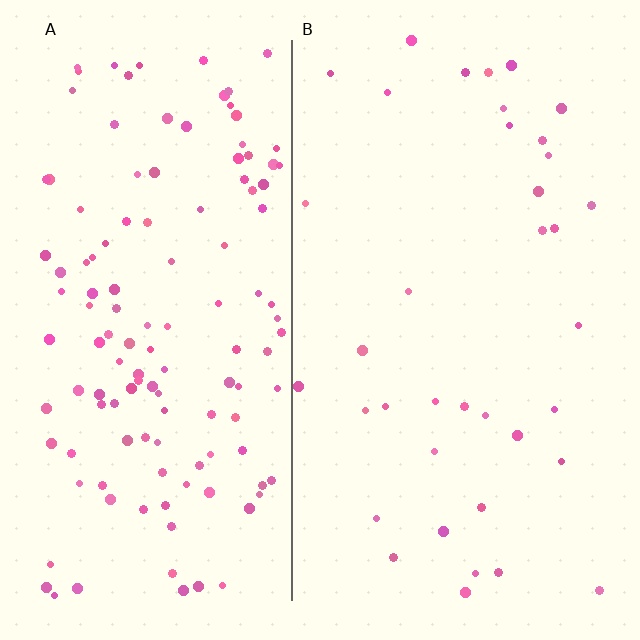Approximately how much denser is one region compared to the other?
Approximately 3.5× — region A over region B.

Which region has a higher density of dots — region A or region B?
A (the left).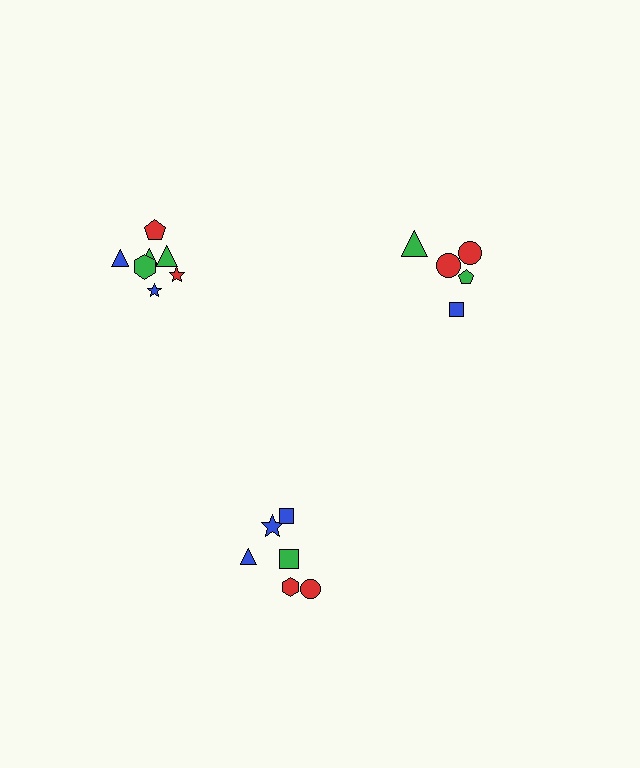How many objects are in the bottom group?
There are 6 objects.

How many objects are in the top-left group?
There are 7 objects.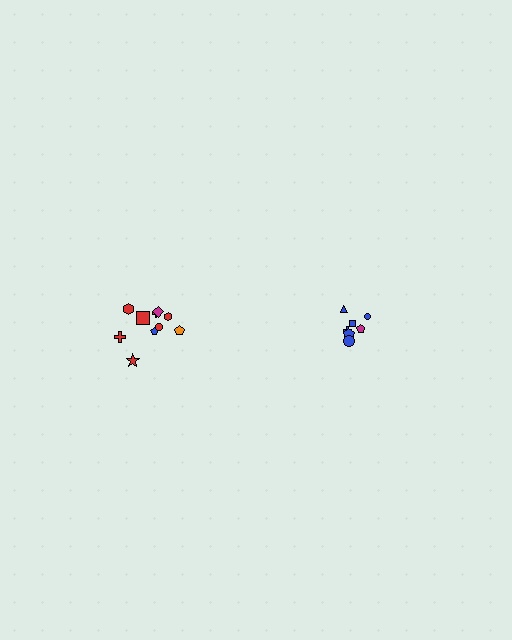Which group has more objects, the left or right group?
The left group.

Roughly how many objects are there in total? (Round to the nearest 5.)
Roughly 15 objects in total.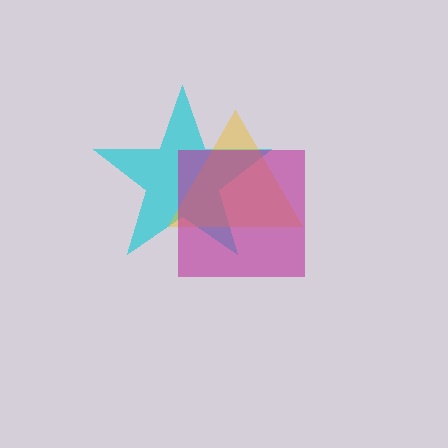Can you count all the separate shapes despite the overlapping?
Yes, there are 3 separate shapes.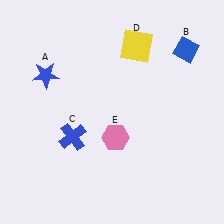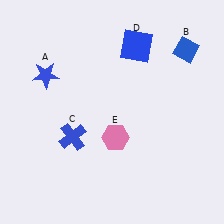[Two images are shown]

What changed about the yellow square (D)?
In Image 1, D is yellow. In Image 2, it changed to blue.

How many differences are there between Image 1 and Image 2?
There is 1 difference between the two images.